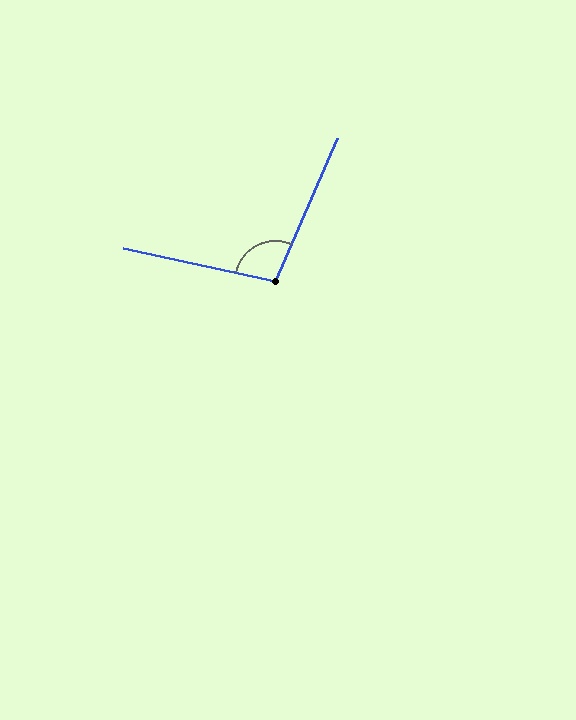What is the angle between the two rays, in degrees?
Approximately 101 degrees.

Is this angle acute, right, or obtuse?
It is obtuse.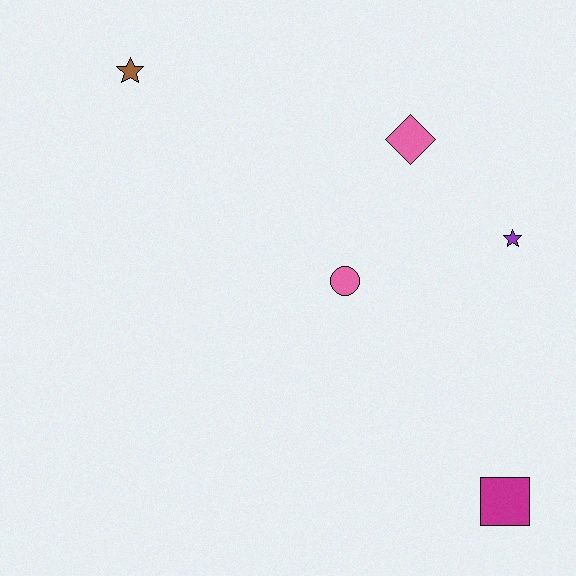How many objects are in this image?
There are 5 objects.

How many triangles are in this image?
There are no triangles.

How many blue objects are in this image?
There are no blue objects.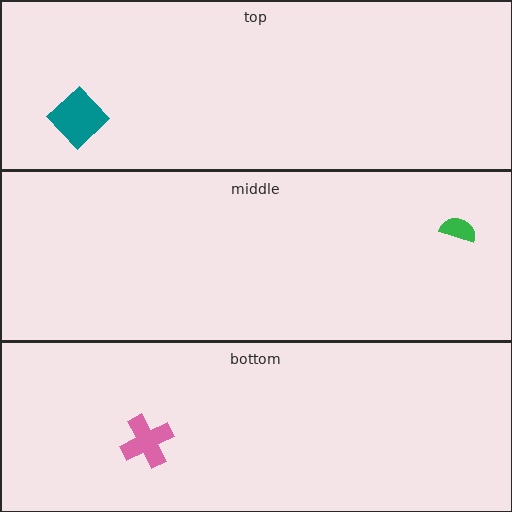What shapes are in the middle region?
The green semicircle.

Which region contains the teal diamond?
The top region.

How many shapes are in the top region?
1.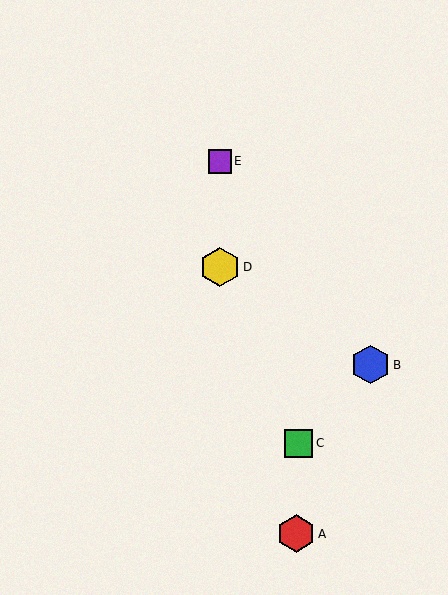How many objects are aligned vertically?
2 objects (D, E) are aligned vertically.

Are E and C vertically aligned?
No, E is at x≈220 and C is at x≈299.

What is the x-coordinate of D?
Object D is at x≈220.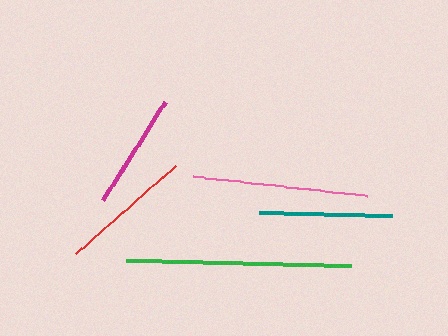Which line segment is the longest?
The green line is the longest at approximately 225 pixels.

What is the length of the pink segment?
The pink segment is approximately 176 pixels long.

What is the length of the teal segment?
The teal segment is approximately 133 pixels long.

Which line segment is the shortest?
The magenta line is the shortest at approximately 117 pixels.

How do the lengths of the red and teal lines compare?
The red and teal lines are approximately the same length.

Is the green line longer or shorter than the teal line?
The green line is longer than the teal line.